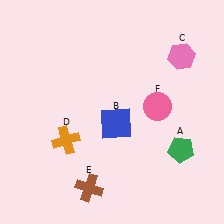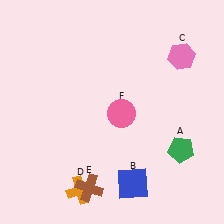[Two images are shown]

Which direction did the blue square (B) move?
The blue square (B) moved down.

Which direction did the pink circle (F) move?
The pink circle (F) moved left.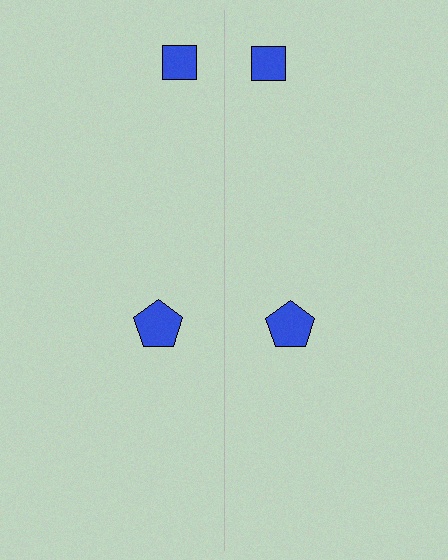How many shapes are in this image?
There are 4 shapes in this image.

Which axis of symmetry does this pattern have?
The pattern has a vertical axis of symmetry running through the center of the image.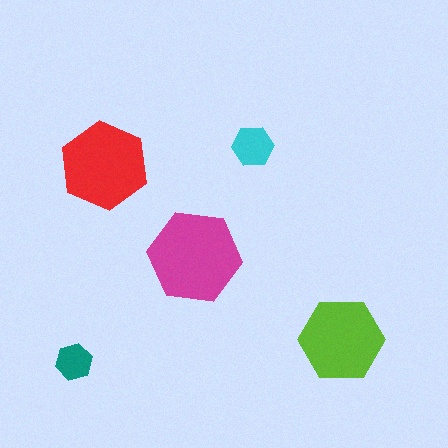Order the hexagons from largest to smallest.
the magenta one, the red one, the lime one, the cyan one, the teal one.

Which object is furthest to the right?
The lime hexagon is rightmost.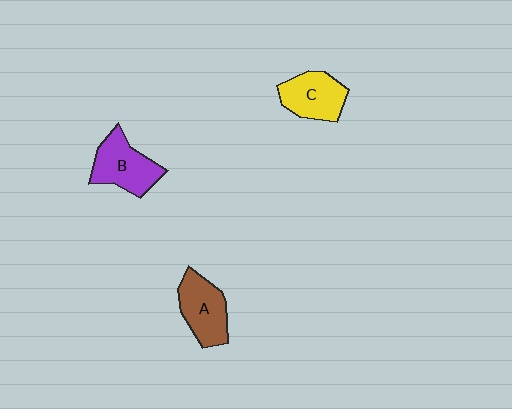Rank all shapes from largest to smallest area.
From largest to smallest: B (purple), A (brown), C (yellow).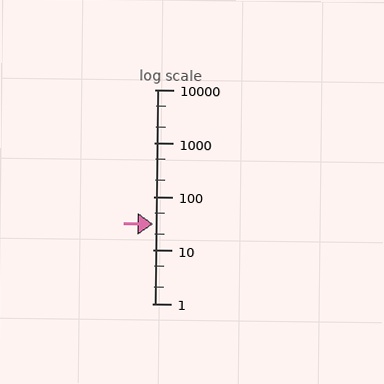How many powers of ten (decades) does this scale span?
The scale spans 4 decades, from 1 to 10000.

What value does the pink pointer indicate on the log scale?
The pointer indicates approximately 30.